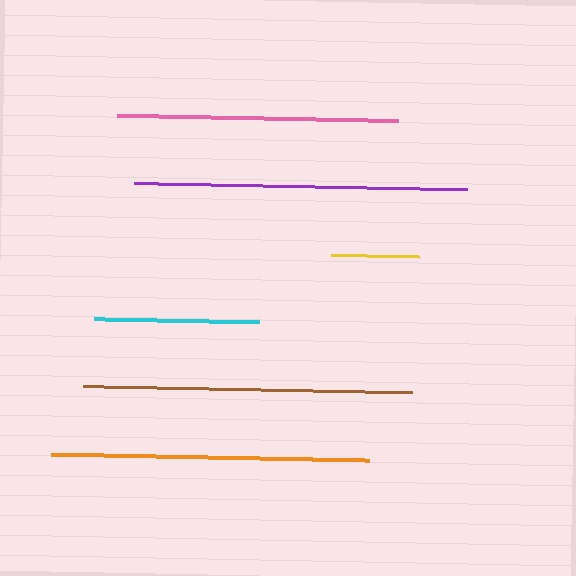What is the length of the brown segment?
The brown segment is approximately 329 pixels long.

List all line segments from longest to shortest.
From longest to shortest: purple, brown, orange, pink, cyan, yellow.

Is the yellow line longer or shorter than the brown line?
The brown line is longer than the yellow line.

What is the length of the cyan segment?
The cyan segment is approximately 165 pixels long.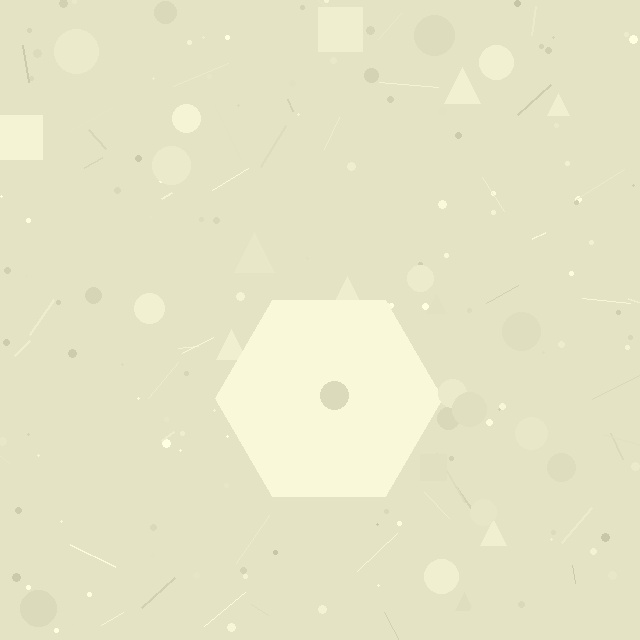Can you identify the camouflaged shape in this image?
The camouflaged shape is a hexagon.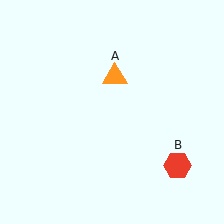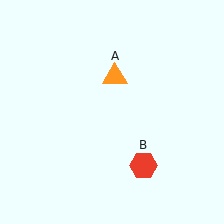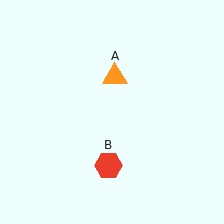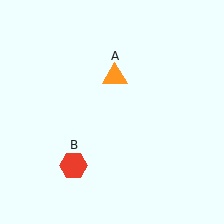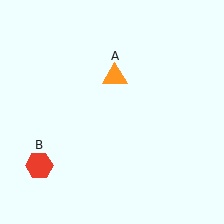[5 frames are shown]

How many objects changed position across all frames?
1 object changed position: red hexagon (object B).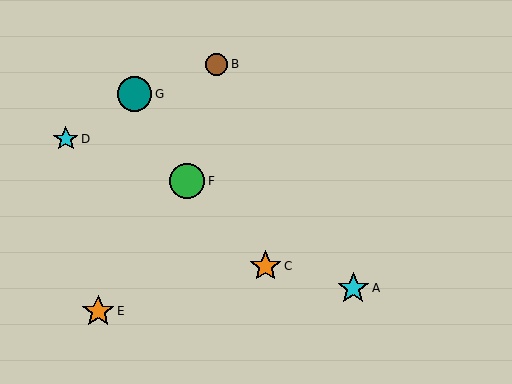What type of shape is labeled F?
Shape F is a green circle.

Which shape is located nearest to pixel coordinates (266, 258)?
The orange star (labeled C) at (265, 266) is nearest to that location.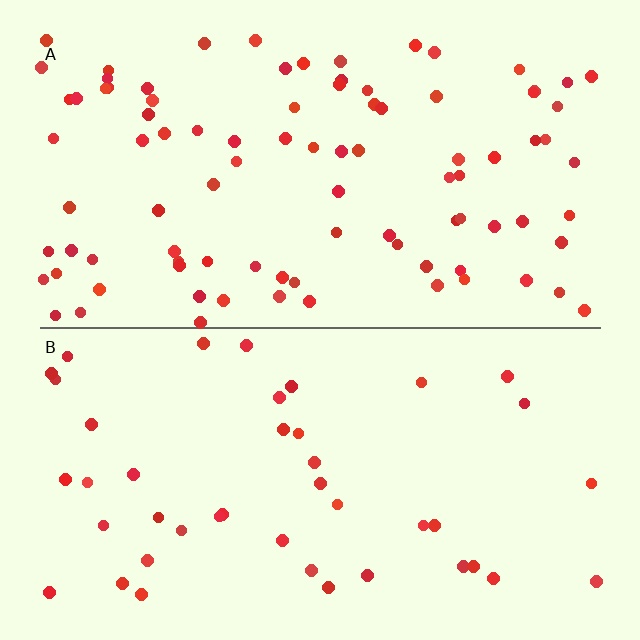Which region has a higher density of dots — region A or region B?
A (the top).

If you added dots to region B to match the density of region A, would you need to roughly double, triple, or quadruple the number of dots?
Approximately double.